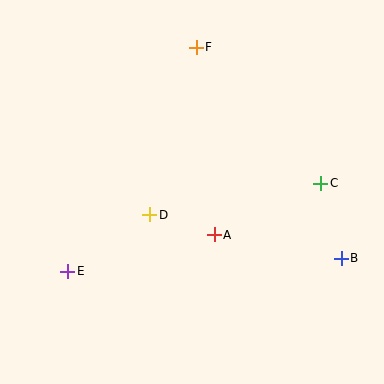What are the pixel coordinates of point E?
Point E is at (68, 271).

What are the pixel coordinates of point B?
Point B is at (341, 258).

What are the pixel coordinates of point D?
Point D is at (150, 215).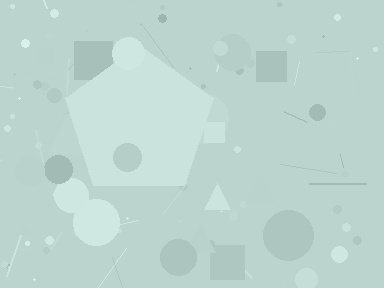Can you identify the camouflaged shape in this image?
The camouflaged shape is a pentagon.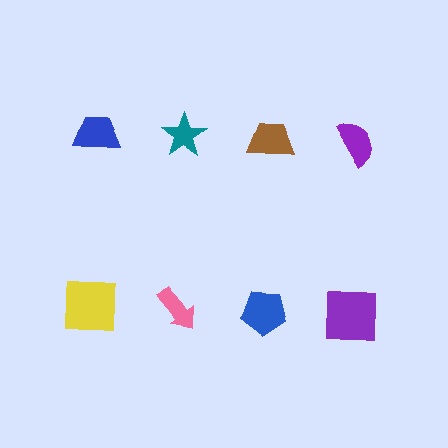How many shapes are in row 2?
4 shapes.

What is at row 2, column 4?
A purple square.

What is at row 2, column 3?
A blue pentagon.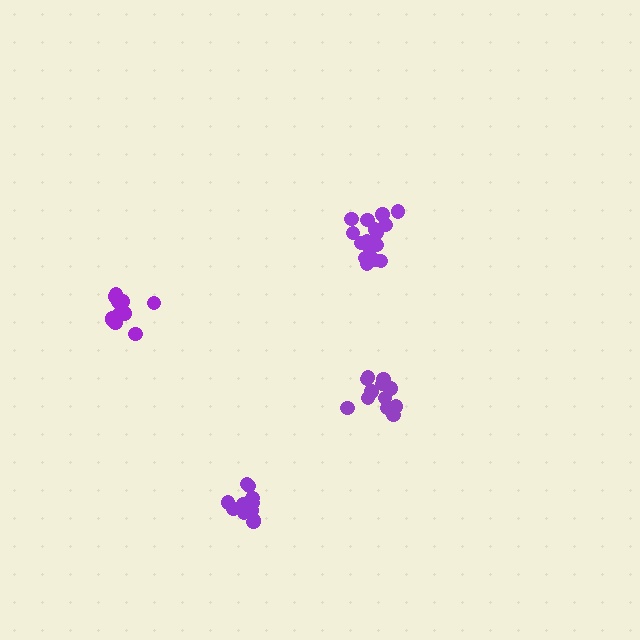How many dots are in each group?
Group 1: 15 dots, Group 2: 17 dots, Group 3: 13 dots, Group 4: 12 dots (57 total).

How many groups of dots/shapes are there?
There are 4 groups.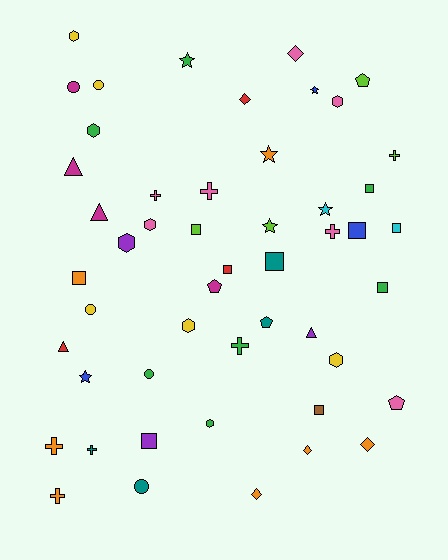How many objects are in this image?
There are 50 objects.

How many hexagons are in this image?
There are 8 hexagons.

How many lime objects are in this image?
There are 4 lime objects.